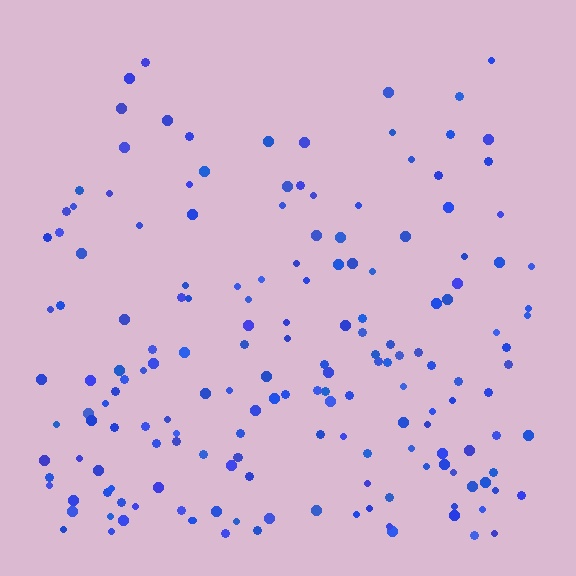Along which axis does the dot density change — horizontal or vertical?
Vertical.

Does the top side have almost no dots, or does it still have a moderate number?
Still a moderate number, just noticeably fewer than the bottom.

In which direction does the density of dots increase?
From top to bottom, with the bottom side densest.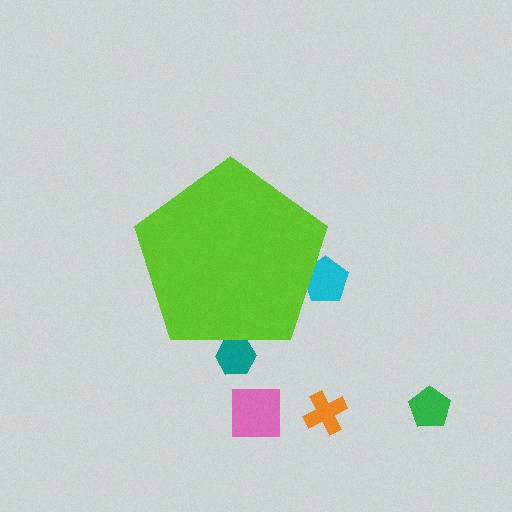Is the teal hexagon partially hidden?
Yes, the teal hexagon is partially hidden behind the lime pentagon.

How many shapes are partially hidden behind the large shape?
2 shapes are partially hidden.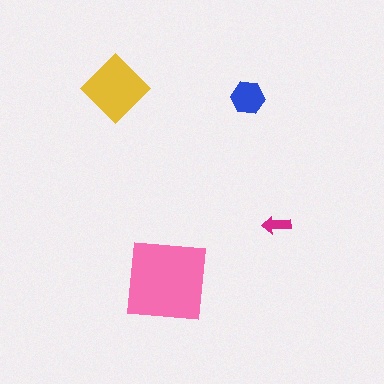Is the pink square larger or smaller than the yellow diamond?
Larger.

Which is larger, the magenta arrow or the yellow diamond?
The yellow diamond.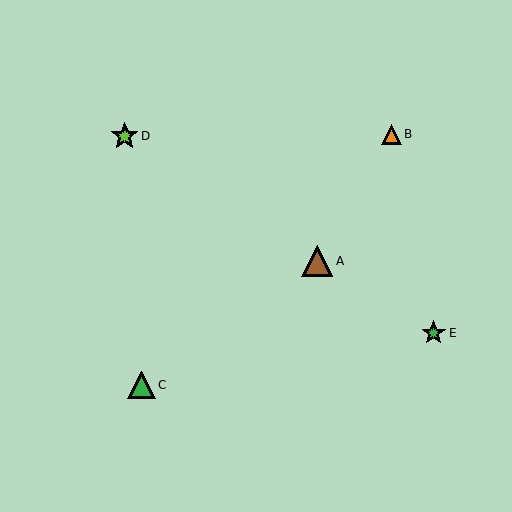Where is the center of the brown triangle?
The center of the brown triangle is at (317, 261).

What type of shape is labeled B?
Shape B is an orange triangle.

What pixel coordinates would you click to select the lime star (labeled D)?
Click at (125, 136) to select the lime star D.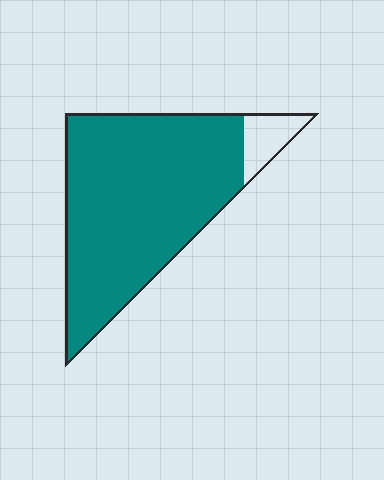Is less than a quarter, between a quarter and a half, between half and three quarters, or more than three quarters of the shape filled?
More than three quarters.